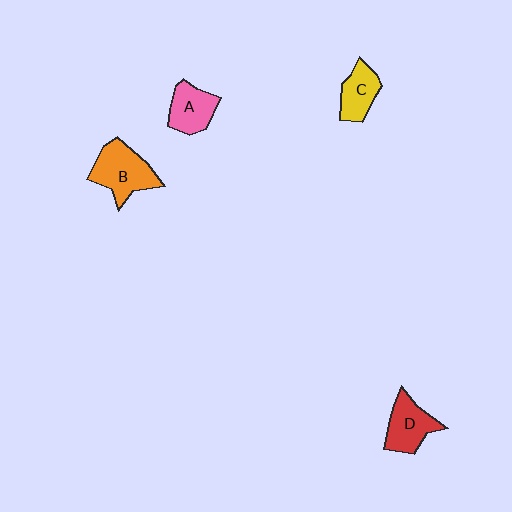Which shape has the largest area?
Shape B (orange).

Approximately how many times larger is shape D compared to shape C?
Approximately 1.2 times.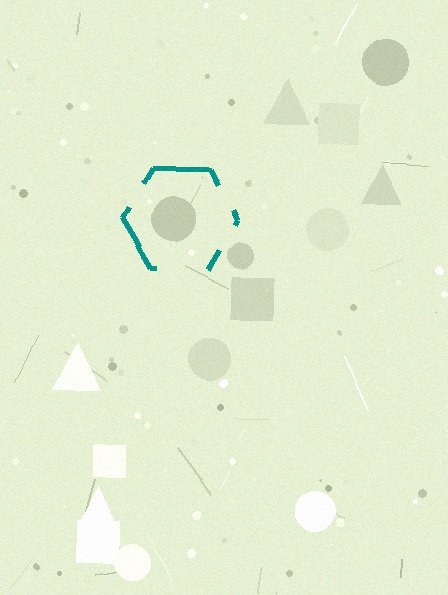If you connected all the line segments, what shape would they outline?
They would outline a hexagon.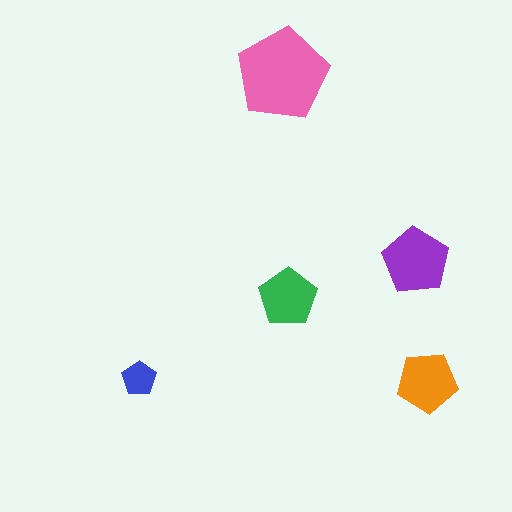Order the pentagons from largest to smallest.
the pink one, the purple one, the orange one, the green one, the blue one.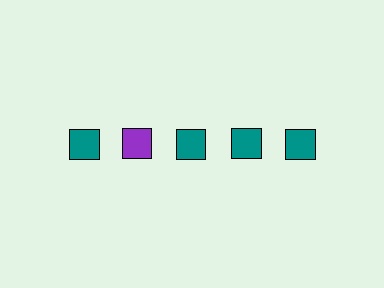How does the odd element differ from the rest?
It has a different color: purple instead of teal.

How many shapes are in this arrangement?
There are 5 shapes arranged in a grid pattern.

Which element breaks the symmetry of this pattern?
The purple square in the top row, second from left column breaks the symmetry. All other shapes are teal squares.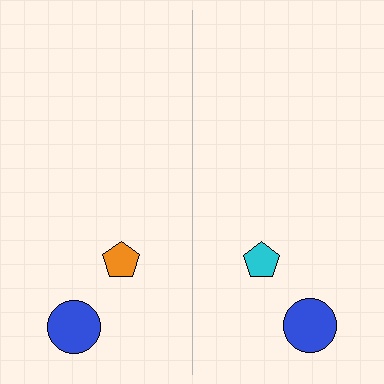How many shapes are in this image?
There are 4 shapes in this image.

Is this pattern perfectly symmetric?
No, the pattern is not perfectly symmetric. The cyan pentagon on the right side breaks the symmetry — its mirror counterpart is orange.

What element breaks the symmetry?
The cyan pentagon on the right side breaks the symmetry — its mirror counterpart is orange.